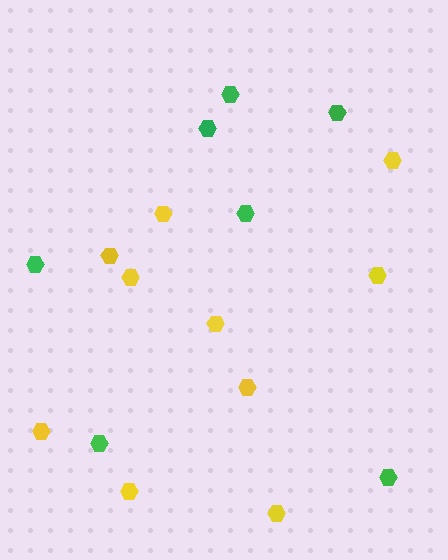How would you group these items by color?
There are 2 groups: one group of green hexagons (7) and one group of yellow hexagons (10).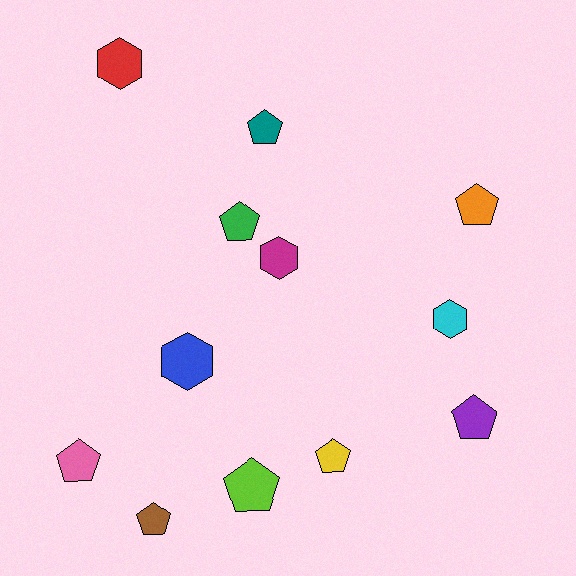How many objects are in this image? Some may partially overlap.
There are 12 objects.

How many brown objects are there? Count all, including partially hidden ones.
There is 1 brown object.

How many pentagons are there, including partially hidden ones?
There are 8 pentagons.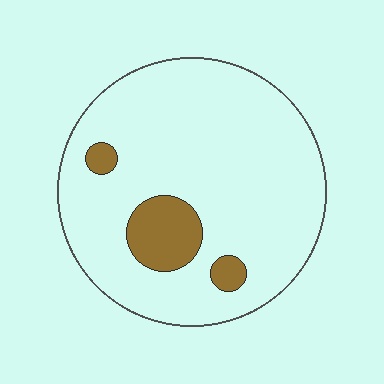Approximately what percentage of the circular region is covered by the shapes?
Approximately 10%.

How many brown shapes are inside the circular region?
3.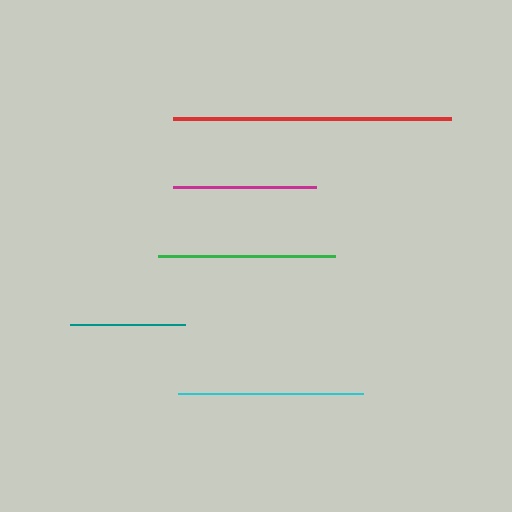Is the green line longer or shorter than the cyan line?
The cyan line is longer than the green line.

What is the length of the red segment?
The red segment is approximately 277 pixels long.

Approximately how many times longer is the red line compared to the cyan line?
The red line is approximately 1.5 times the length of the cyan line.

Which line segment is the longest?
The red line is the longest at approximately 277 pixels.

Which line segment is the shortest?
The teal line is the shortest at approximately 115 pixels.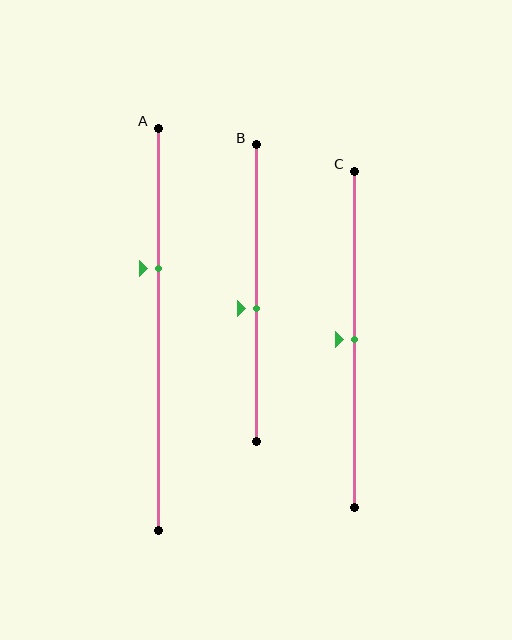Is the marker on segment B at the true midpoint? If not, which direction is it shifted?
No, the marker on segment B is shifted downward by about 5% of the segment length.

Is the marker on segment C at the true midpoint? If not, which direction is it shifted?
Yes, the marker on segment C is at the true midpoint.